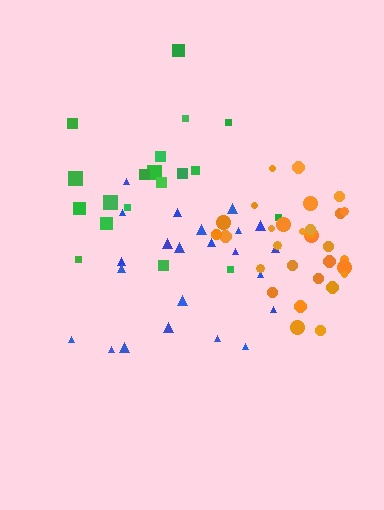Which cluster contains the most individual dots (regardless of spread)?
Orange (31).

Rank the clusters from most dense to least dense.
orange, blue, green.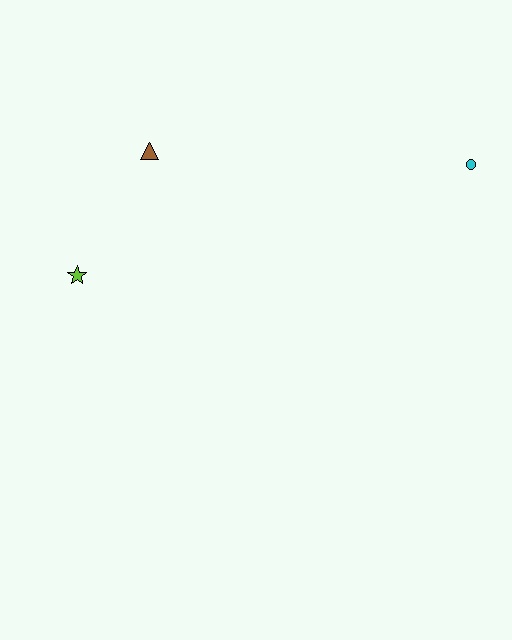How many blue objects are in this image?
There are no blue objects.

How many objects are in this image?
There are 3 objects.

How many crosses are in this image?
There are no crosses.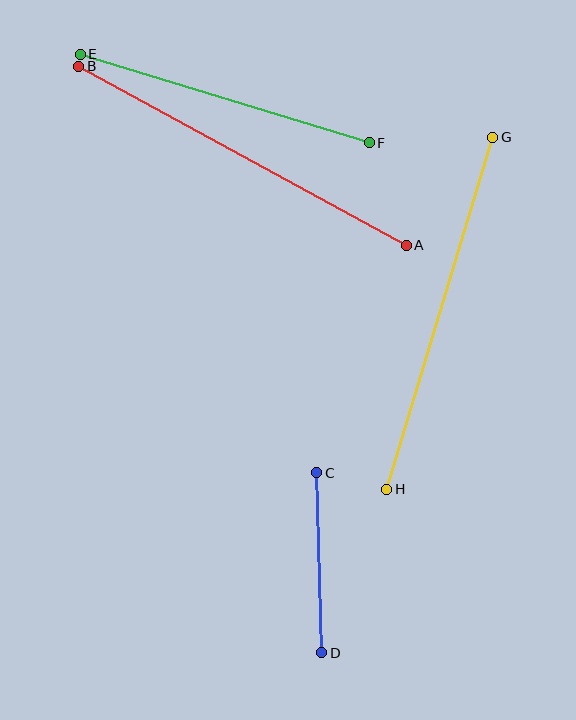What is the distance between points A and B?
The distance is approximately 373 pixels.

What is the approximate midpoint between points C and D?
The midpoint is at approximately (319, 563) pixels.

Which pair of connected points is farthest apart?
Points A and B are farthest apart.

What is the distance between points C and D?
The distance is approximately 180 pixels.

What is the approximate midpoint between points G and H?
The midpoint is at approximately (440, 313) pixels.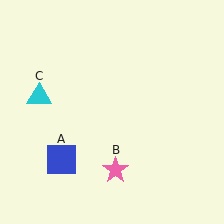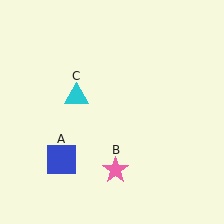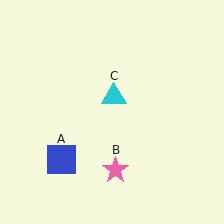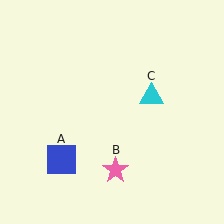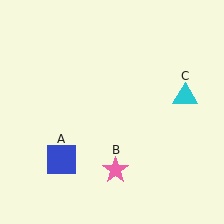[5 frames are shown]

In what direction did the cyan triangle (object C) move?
The cyan triangle (object C) moved right.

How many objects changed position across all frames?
1 object changed position: cyan triangle (object C).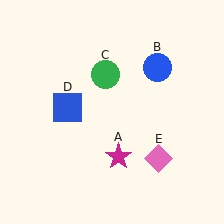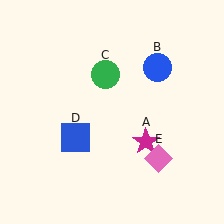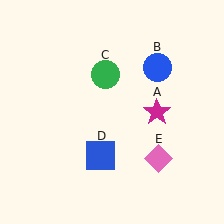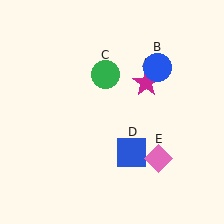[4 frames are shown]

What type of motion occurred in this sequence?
The magenta star (object A), blue square (object D) rotated counterclockwise around the center of the scene.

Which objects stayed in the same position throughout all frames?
Blue circle (object B) and green circle (object C) and pink diamond (object E) remained stationary.